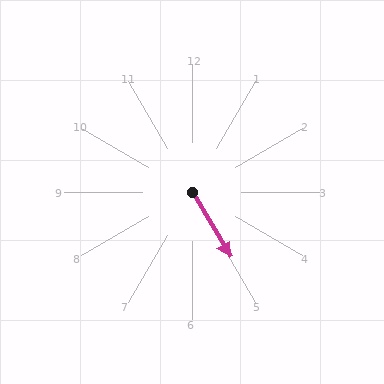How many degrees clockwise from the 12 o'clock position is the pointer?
Approximately 150 degrees.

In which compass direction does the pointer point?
Southeast.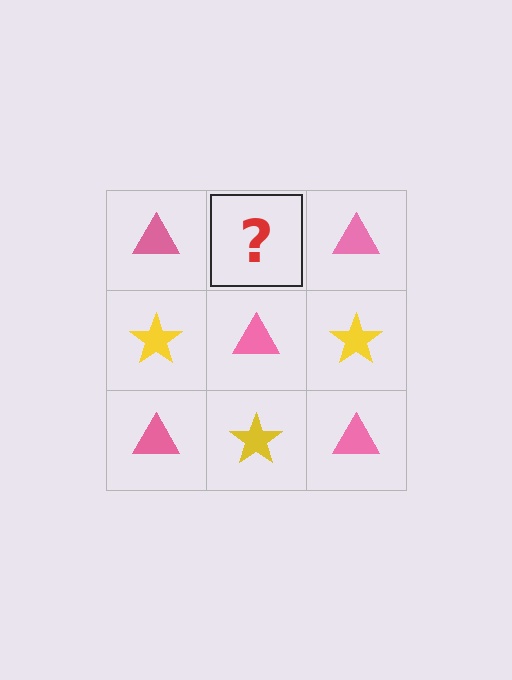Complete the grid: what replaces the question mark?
The question mark should be replaced with a yellow star.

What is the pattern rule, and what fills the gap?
The rule is that it alternates pink triangle and yellow star in a checkerboard pattern. The gap should be filled with a yellow star.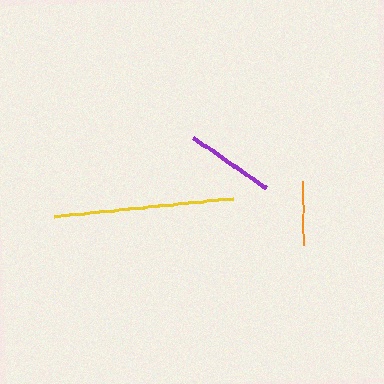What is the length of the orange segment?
The orange segment is approximately 64 pixels long.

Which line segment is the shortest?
The orange line is the shortest at approximately 64 pixels.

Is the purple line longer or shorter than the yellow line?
The yellow line is longer than the purple line.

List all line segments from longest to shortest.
From longest to shortest: yellow, purple, orange.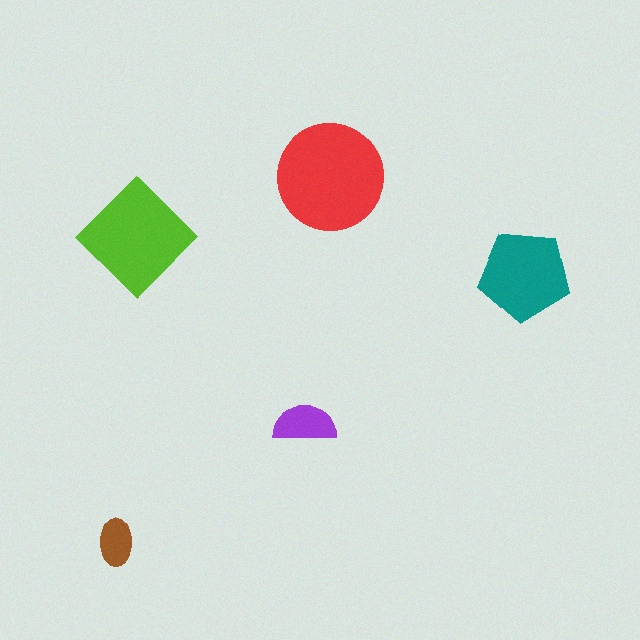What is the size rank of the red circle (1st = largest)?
1st.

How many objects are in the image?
There are 5 objects in the image.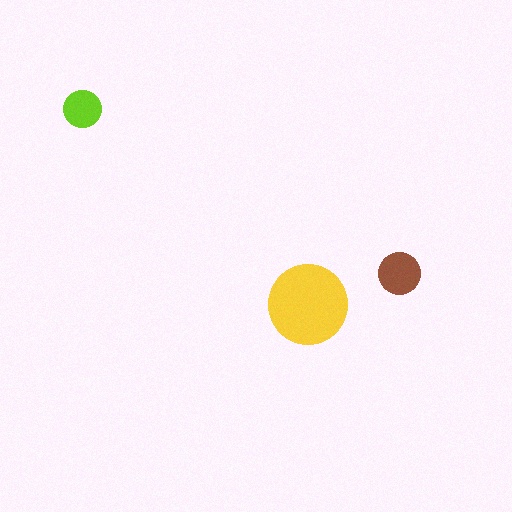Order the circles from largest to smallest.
the yellow one, the brown one, the lime one.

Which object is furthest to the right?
The brown circle is rightmost.